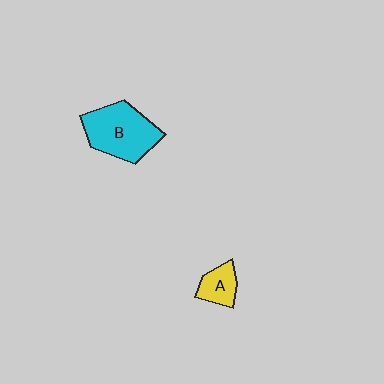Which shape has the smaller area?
Shape A (yellow).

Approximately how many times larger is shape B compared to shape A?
Approximately 2.5 times.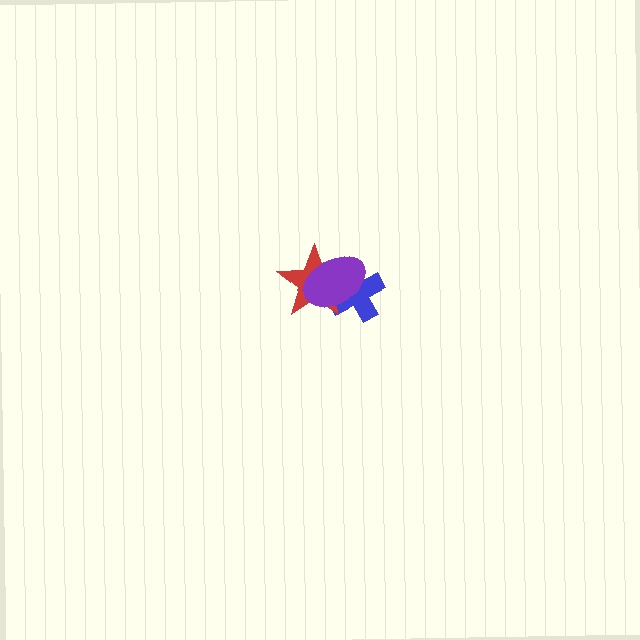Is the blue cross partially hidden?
Yes, it is partially covered by another shape.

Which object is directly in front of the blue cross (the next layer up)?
The red star is directly in front of the blue cross.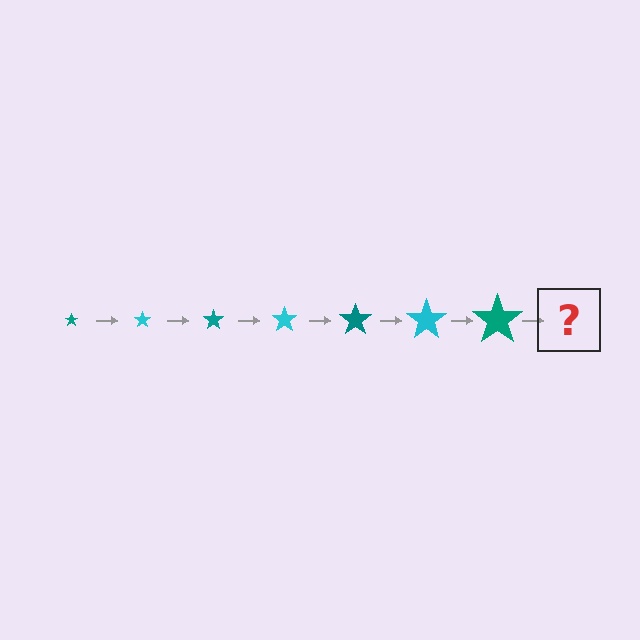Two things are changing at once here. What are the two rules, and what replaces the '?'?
The two rules are that the star grows larger each step and the color cycles through teal and cyan. The '?' should be a cyan star, larger than the previous one.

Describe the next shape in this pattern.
It should be a cyan star, larger than the previous one.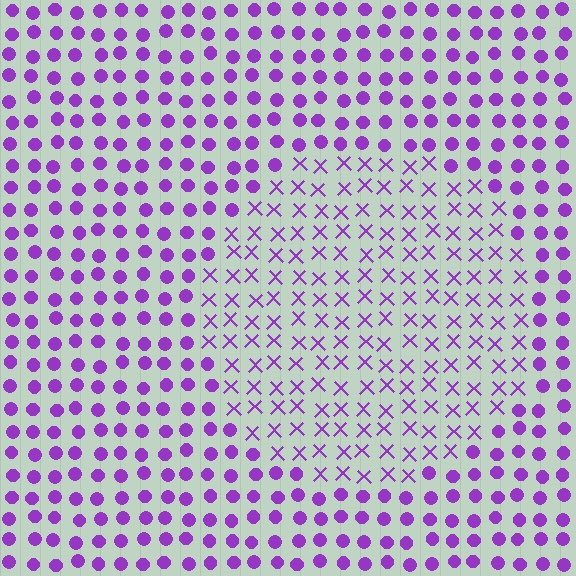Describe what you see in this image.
The image is filled with small purple elements arranged in a uniform grid. A circle-shaped region contains X marks, while the surrounding area contains circles. The boundary is defined purely by the change in element shape.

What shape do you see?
I see a circle.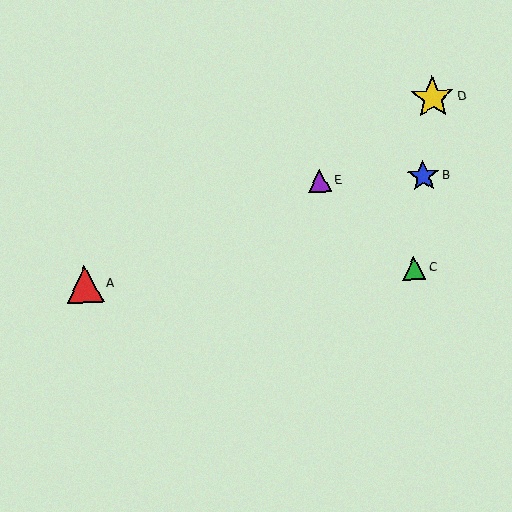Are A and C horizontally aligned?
Yes, both are at y≈284.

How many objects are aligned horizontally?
2 objects (A, C) are aligned horizontally.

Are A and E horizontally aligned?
No, A is at y≈284 and E is at y≈181.